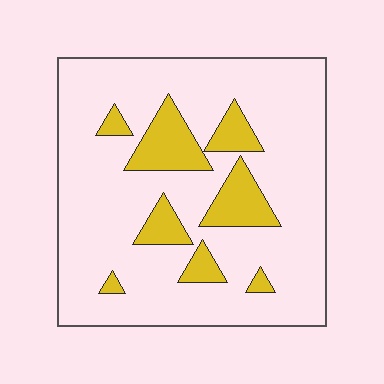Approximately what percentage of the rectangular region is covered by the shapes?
Approximately 15%.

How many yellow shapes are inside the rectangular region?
8.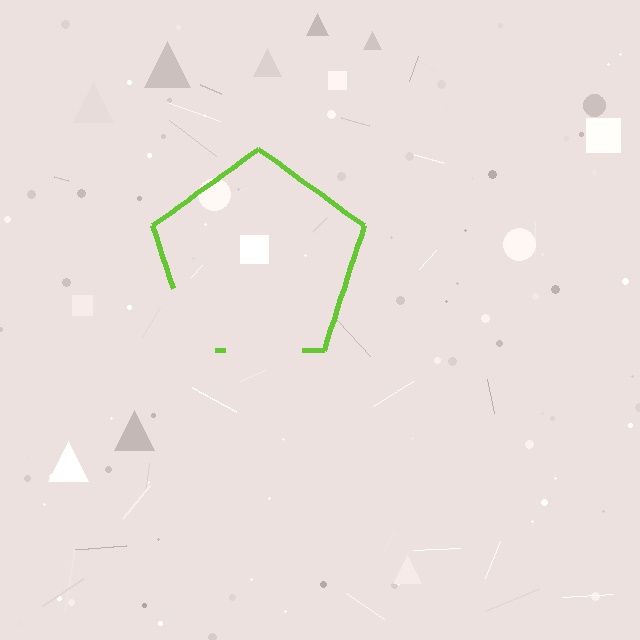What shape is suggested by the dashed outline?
The dashed outline suggests a pentagon.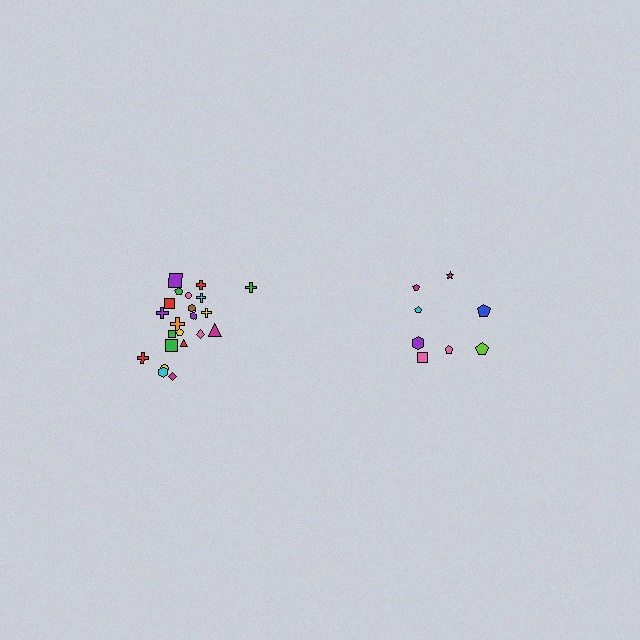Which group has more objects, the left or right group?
The left group.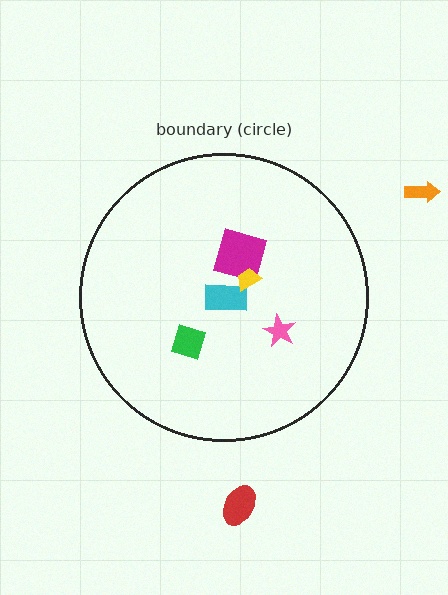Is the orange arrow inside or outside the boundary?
Outside.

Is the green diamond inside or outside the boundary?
Inside.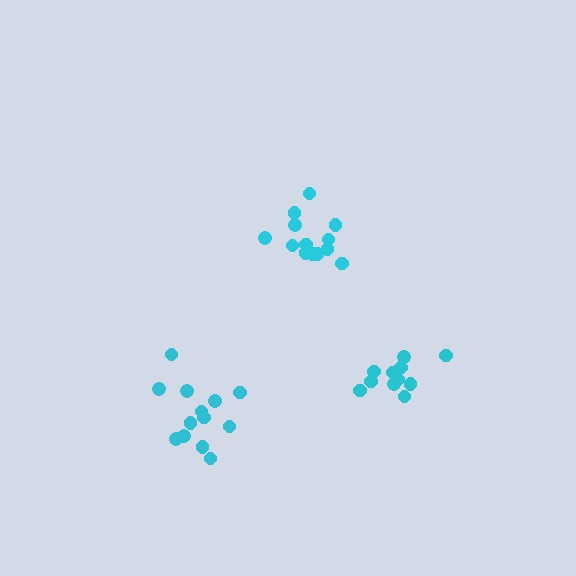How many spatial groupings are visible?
There are 3 spatial groupings.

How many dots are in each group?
Group 1: 13 dots, Group 2: 11 dots, Group 3: 13 dots (37 total).